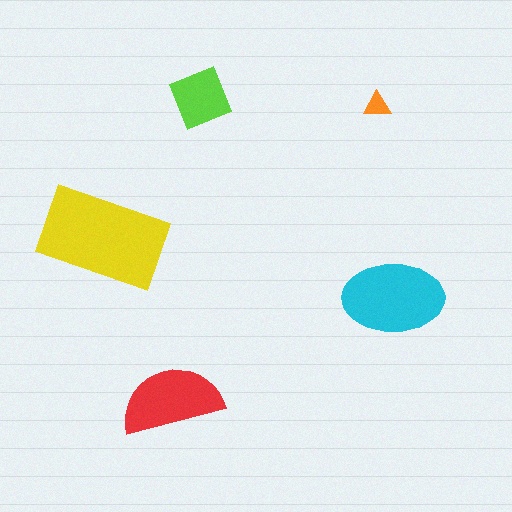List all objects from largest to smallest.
The yellow rectangle, the cyan ellipse, the red semicircle, the lime square, the orange triangle.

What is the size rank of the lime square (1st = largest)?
4th.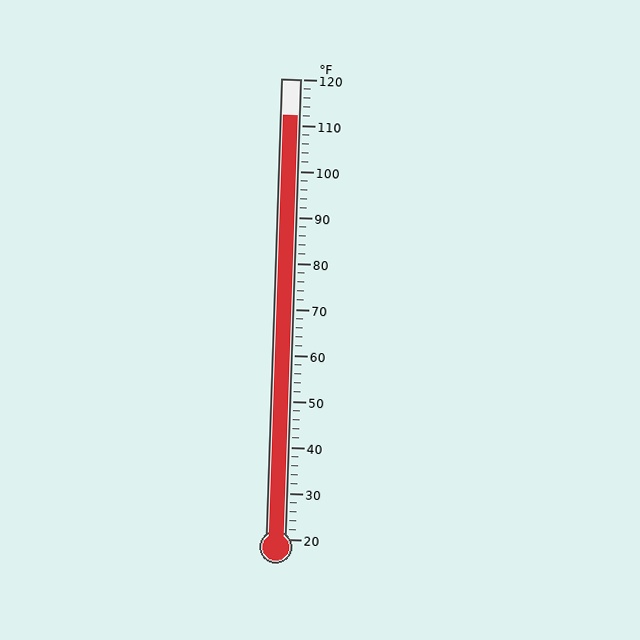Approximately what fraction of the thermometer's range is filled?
The thermometer is filled to approximately 90% of its range.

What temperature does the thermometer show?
The thermometer shows approximately 112°F.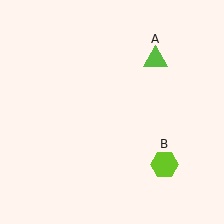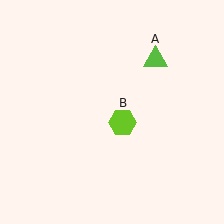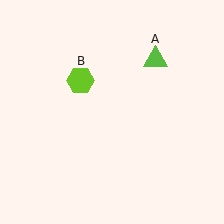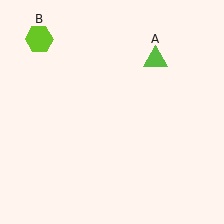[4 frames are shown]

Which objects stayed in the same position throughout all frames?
Lime triangle (object A) remained stationary.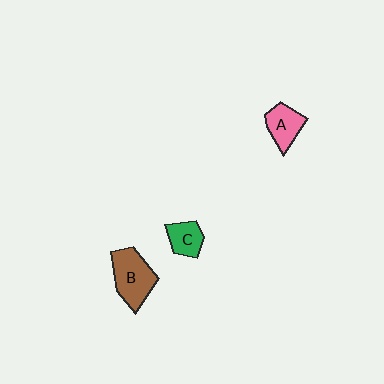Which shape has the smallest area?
Shape C (green).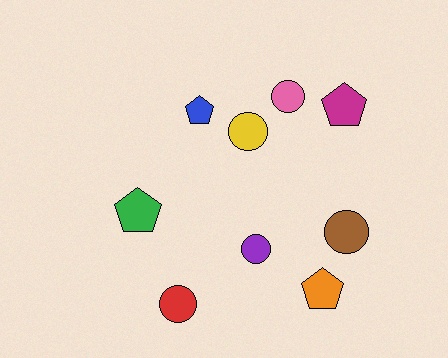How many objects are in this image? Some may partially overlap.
There are 9 objects.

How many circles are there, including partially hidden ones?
There are 5 circles.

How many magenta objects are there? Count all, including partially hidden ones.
There is 1 magenta object.